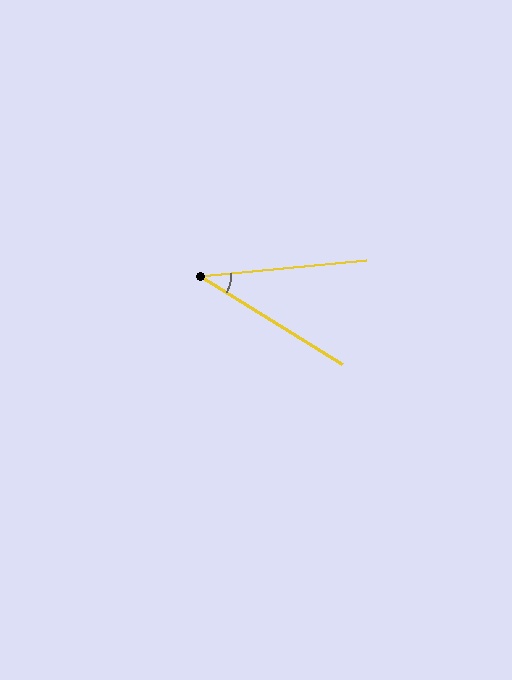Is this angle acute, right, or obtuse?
It is acute.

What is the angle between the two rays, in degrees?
Approximately 37 degrees.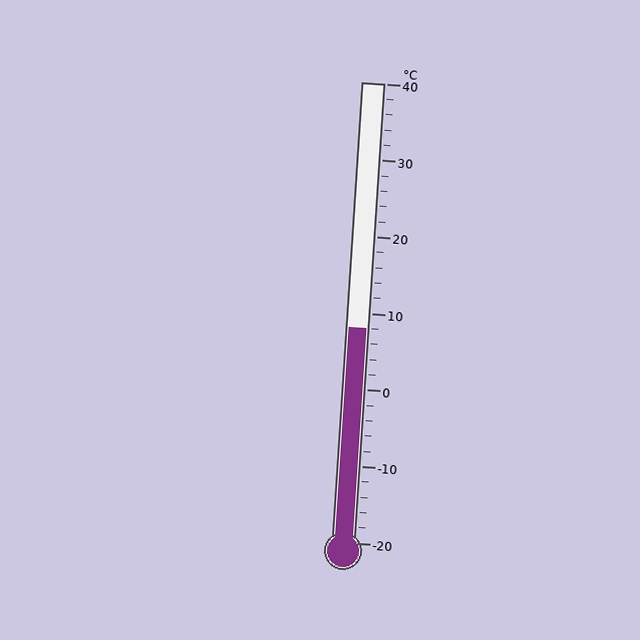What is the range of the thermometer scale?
The thermometer scale ranges from -20°C to 40°C.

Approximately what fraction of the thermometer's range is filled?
The thermometer is filled to approximately 45% of its range.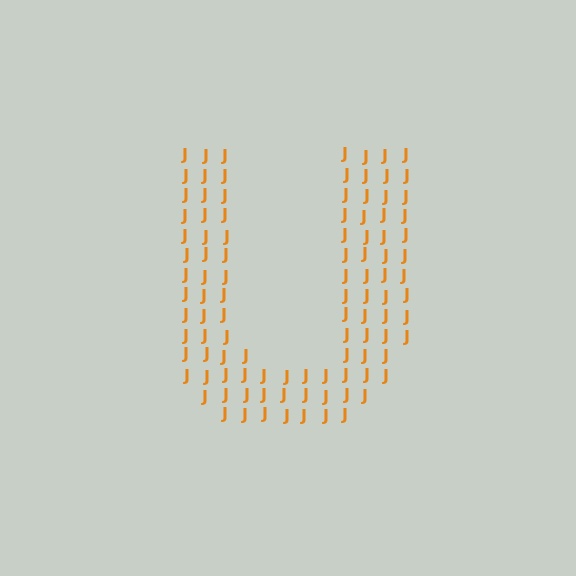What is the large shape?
The large shape is the letter U.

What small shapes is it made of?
It is made of small letter J's.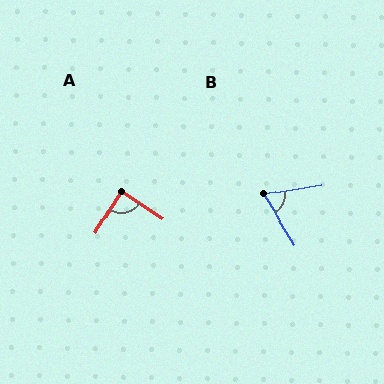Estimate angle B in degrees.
Approximately 67 degrees.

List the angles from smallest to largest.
B (67°), A (88°).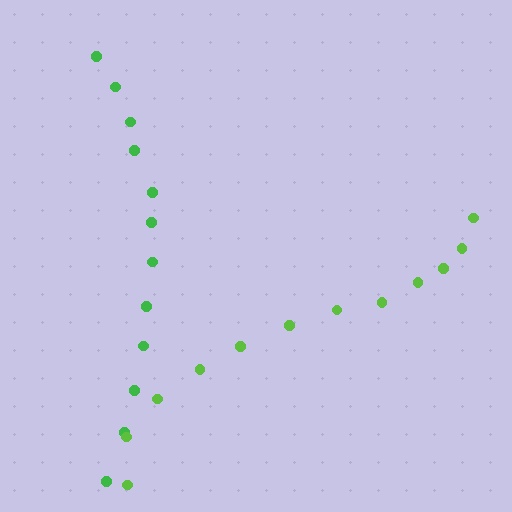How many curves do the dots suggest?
There are 2 distinct paths.